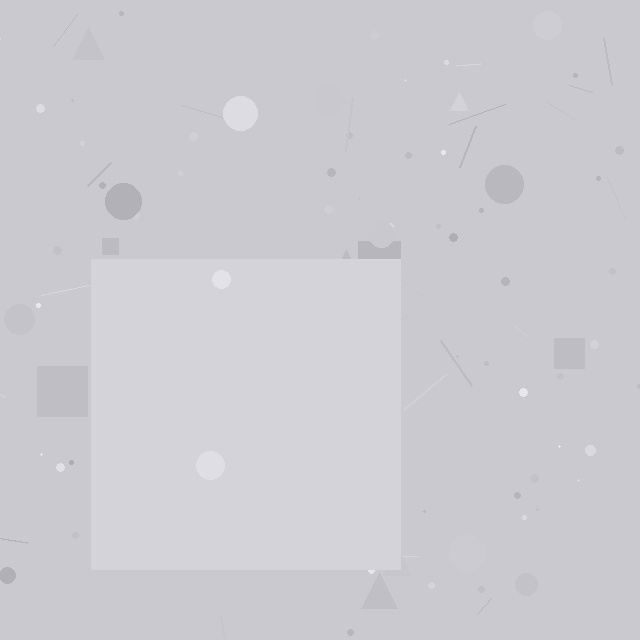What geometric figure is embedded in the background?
A square is embedded in the background.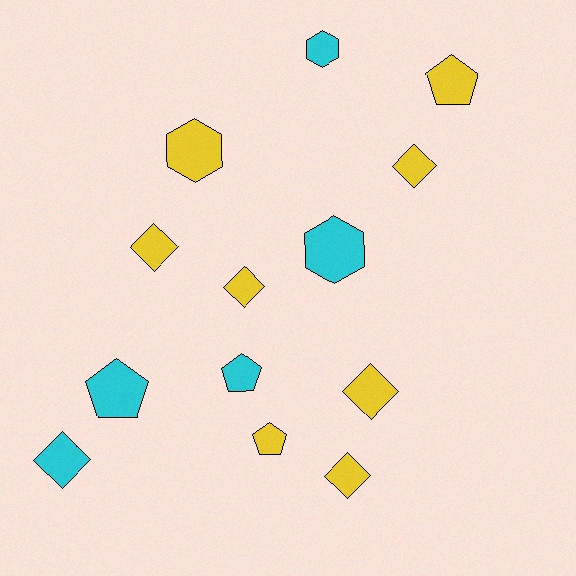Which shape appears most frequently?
Diamond, with 6 objects.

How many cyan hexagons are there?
There are 2 cyan hexagons.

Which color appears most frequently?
Yellow, with 8 objects.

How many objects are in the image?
There are 13 objects.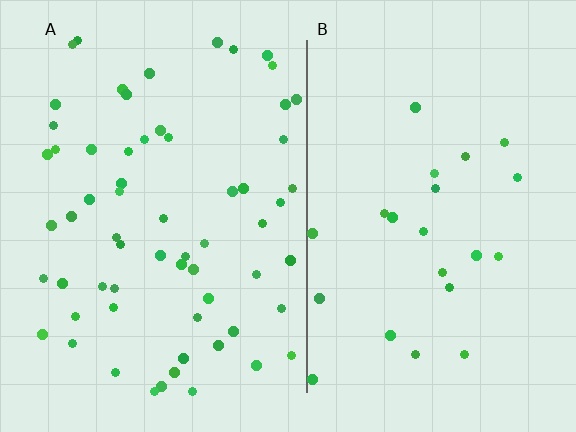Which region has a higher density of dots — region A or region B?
A (the left).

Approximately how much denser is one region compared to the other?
Approximately 2.8× — region A over region B.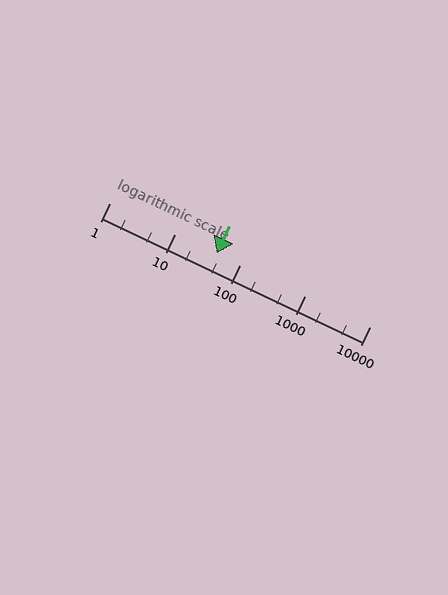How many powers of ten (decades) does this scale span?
The scale spans 4 decades, from 1 to 10000.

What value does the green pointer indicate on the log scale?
The pointer indicates approximately 44.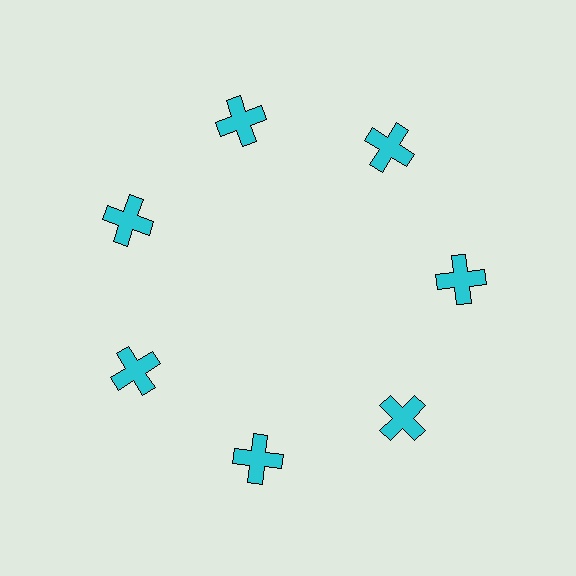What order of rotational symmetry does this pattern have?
This pattern has 7-fold rotational symmetry.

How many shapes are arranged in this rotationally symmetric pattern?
There are 7 shapes, arranged in 7 groups of 1.